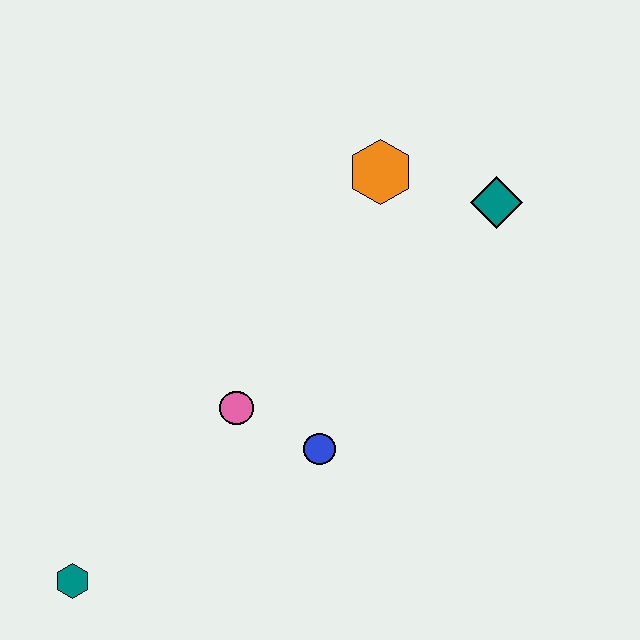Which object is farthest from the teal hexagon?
The teal diamond is farthest from the teal hexagon.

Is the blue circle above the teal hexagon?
Yes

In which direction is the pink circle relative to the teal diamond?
The pink circle is to the left of the teal diamond.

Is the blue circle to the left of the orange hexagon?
Yes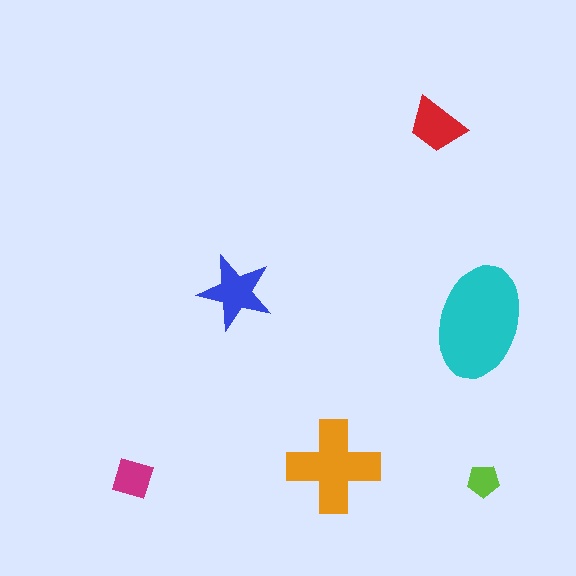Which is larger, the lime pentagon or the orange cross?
The orange cross.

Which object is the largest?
The cyan ellipse.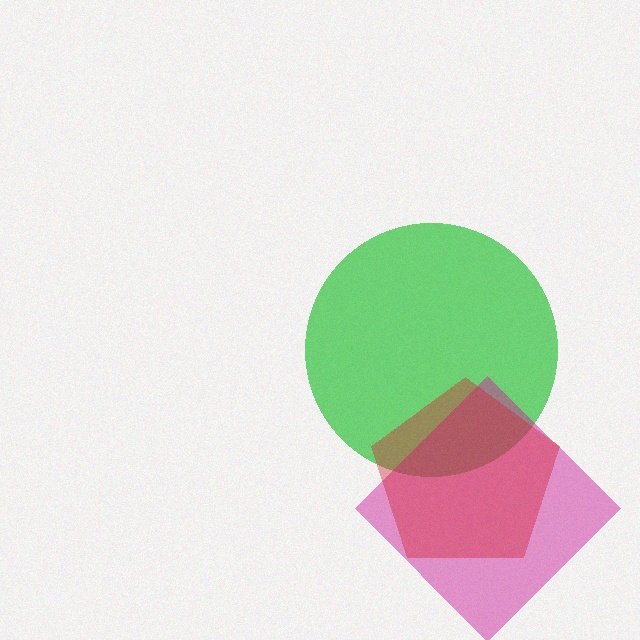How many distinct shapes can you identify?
There are 3 distinct shapes: a green circle, a magenta diamond, a red pentagon.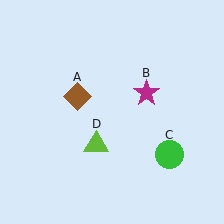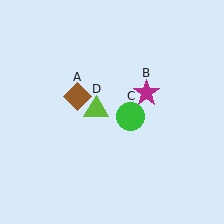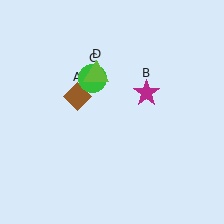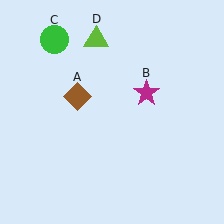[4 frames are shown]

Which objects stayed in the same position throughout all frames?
Brown diamond (object A) and magenta star (object B) remained stationary.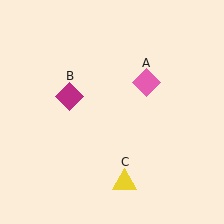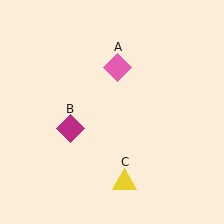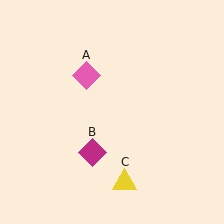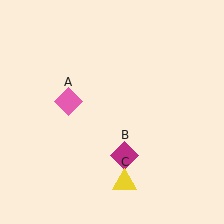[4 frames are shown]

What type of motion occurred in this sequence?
The pink diamond (object A), magenta diamond (object B) rotated counterclockwise around the center of the scene.